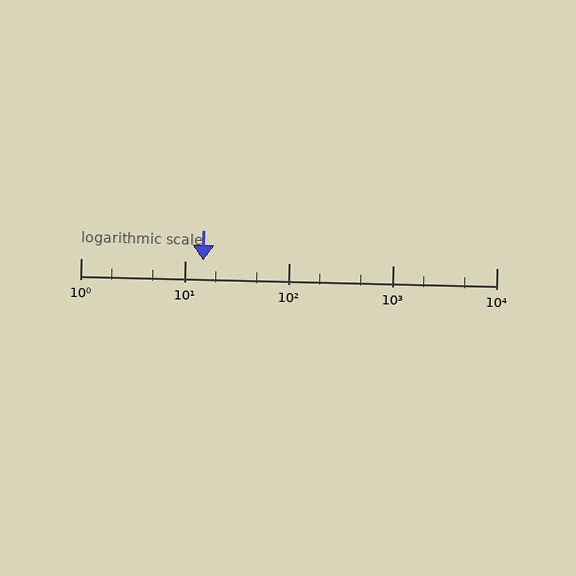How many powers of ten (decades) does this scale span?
The scale spans 4 decades, from 1 to 10000.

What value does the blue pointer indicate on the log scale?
The pointer indicates approximately 15.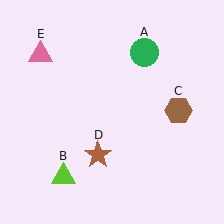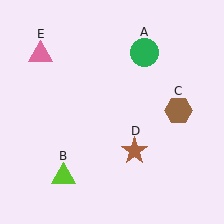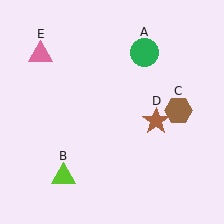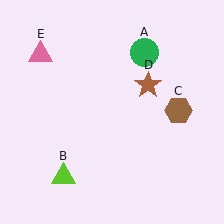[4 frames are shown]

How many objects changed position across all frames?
1 object changed position: brown star (object D).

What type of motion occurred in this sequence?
The brown star (object D) rotated counterclockwise around the center of the scene.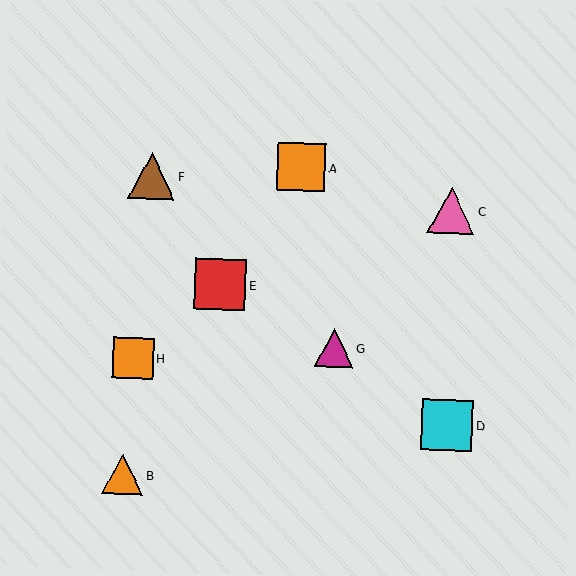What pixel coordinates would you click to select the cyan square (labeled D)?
Click at (447, 425) to select the cyan square D.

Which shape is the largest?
The red square (labeled E) is the largest.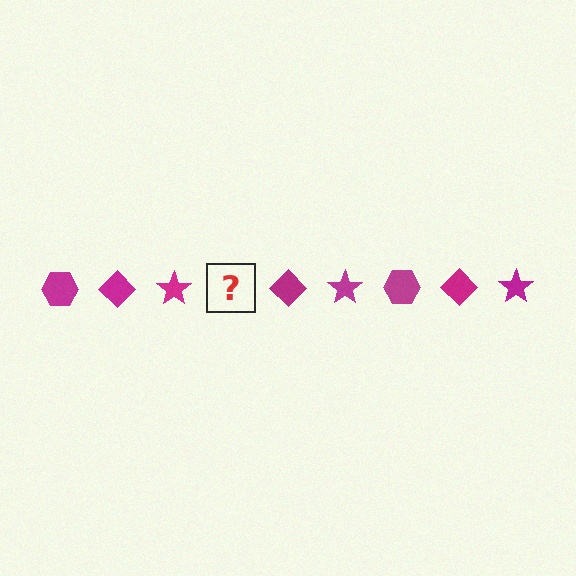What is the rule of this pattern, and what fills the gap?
The rule is that the pattern cycles through hexagon, diamond, star shapes in magenta. The gap should be filled with a magenta hexagon.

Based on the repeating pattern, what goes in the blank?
The blank should be a magenta hexagon.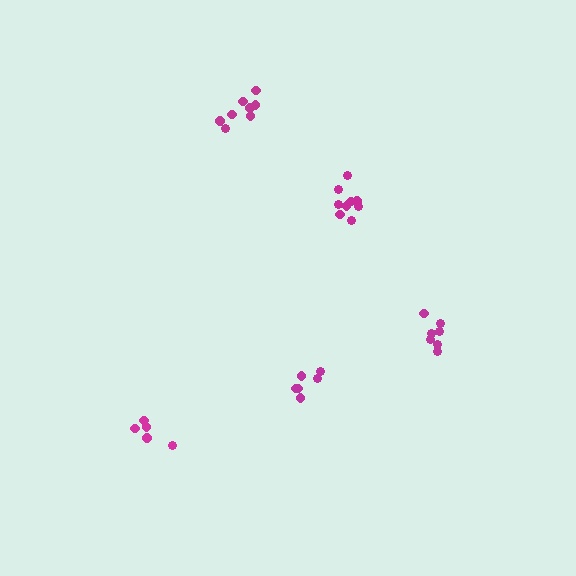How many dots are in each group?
Group 1: 7 dots, Group 2: 8 dots, Group 3: 10 dots, Group 4: 5 dots, Group 5: 6 dots (36 total).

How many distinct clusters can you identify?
There are 5 distinct clusters.